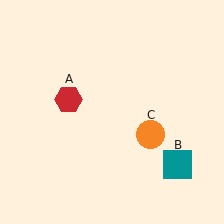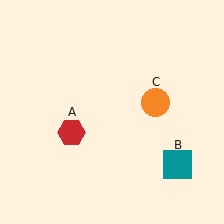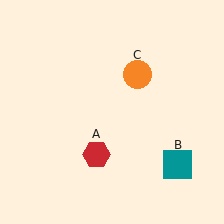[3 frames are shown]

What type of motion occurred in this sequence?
The red hexagon (object A), orange circle (object C) rotated counterclockwise around the center of the scene.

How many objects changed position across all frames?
2 objects changed position: red hexagon (object A), orange circle (object C).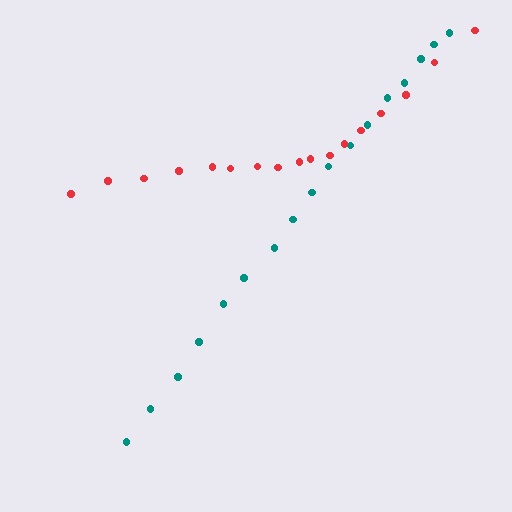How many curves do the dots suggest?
There are 2 distinct paths.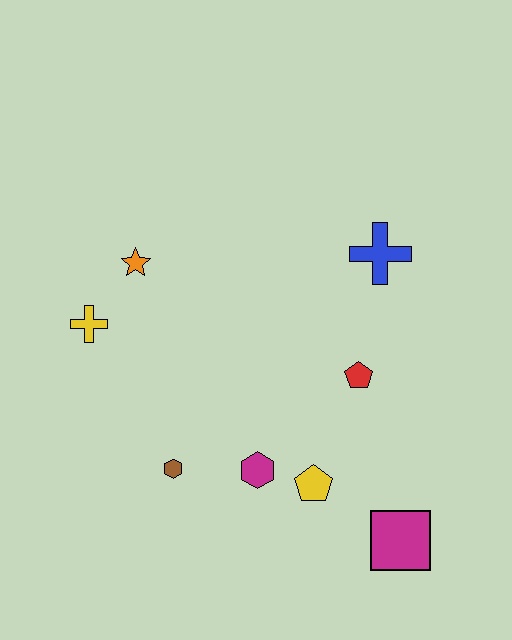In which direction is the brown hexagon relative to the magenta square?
The brown hexagon is to the left of the magenta square.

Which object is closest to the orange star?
The yellow cross is closest to the orange star.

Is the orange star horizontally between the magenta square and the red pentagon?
No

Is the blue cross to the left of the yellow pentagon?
No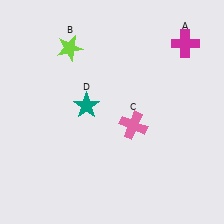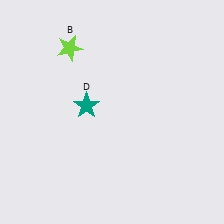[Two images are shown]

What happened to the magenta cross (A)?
The magenta cross (A) was removed in Image 2. It was in the top-right area of Image 1.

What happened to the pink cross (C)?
The pink cross (C) was removed in Image 2. It was in the bottom-right area of Image 1.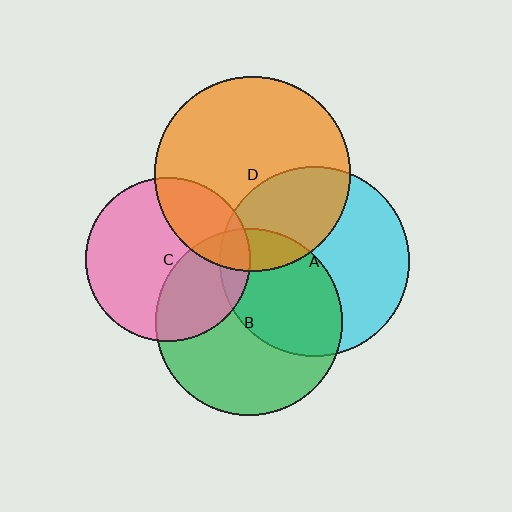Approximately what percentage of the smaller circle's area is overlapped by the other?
Approximately 45%.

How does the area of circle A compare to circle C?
Approximately 1.3 times.